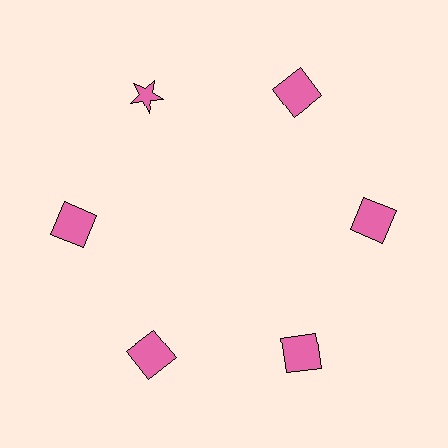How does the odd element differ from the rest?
It has a different shape: star instead of square.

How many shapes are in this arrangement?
There are 6 shapes arranged in a ring pattern.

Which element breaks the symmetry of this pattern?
The pink star at roughly the 11 o'clock position breaks the symmetry. All other shapes are pink squares.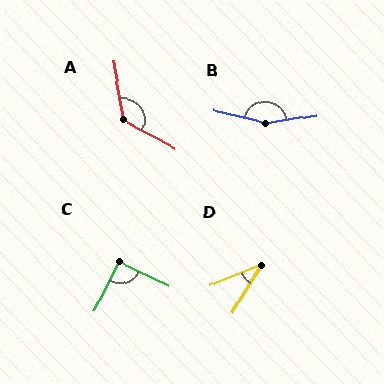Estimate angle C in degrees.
Approximately 92 degrees.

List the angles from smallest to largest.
D (37°), C (92°), A (128°), B (158°).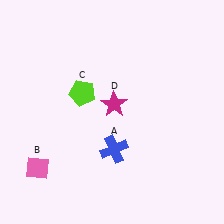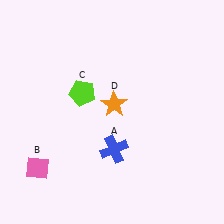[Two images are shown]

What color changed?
The star (D) changed from magenta in Image 1 to orange in Image 2.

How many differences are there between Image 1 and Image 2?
There is 1 difference between the two images.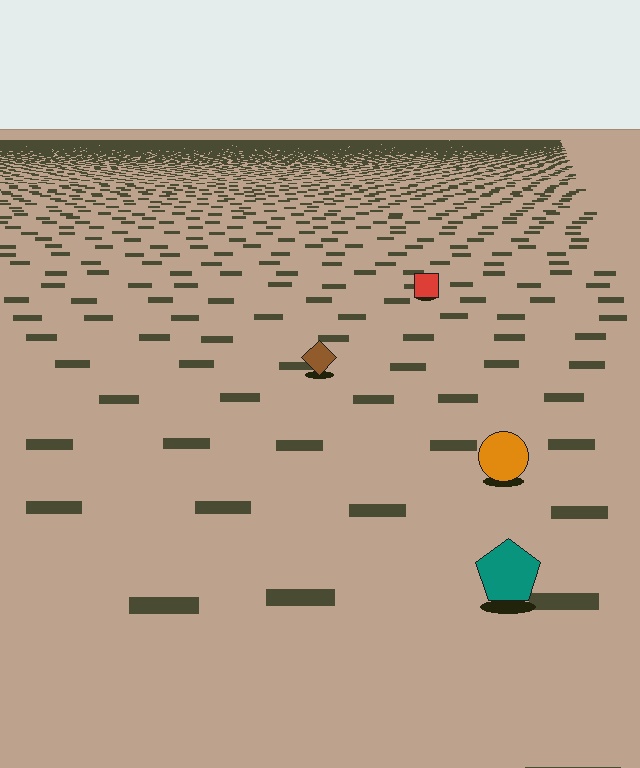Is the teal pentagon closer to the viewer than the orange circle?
Yes. The teal pentagon is closer — you can tell from the texture gradient: the ground texture is coarser near it.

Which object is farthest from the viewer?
The red square is farthest from the viewer. It appears smaller and the ground texture around it is denser.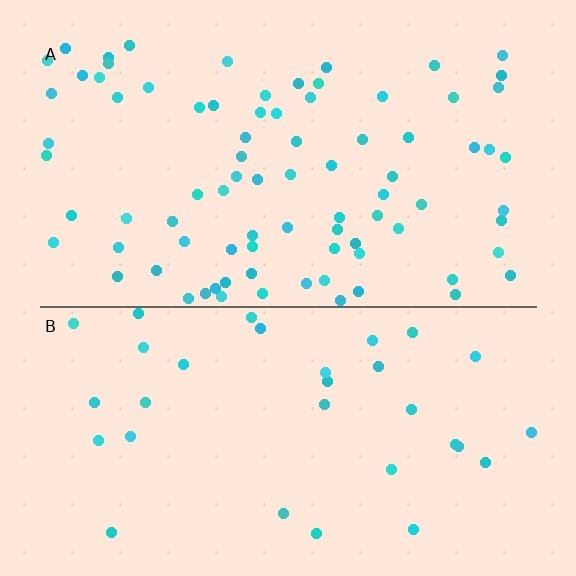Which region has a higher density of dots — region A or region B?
A (the top).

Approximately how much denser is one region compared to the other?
Approximately 2.6× — region A over region B.